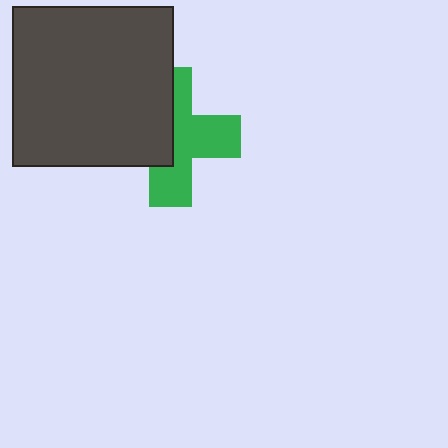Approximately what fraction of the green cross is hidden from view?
Roughly 44% of the green cross is hidden behind the dark gray square.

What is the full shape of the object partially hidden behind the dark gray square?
The partially hidden object is a green cross.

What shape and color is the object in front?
The object in front is a dark gray square.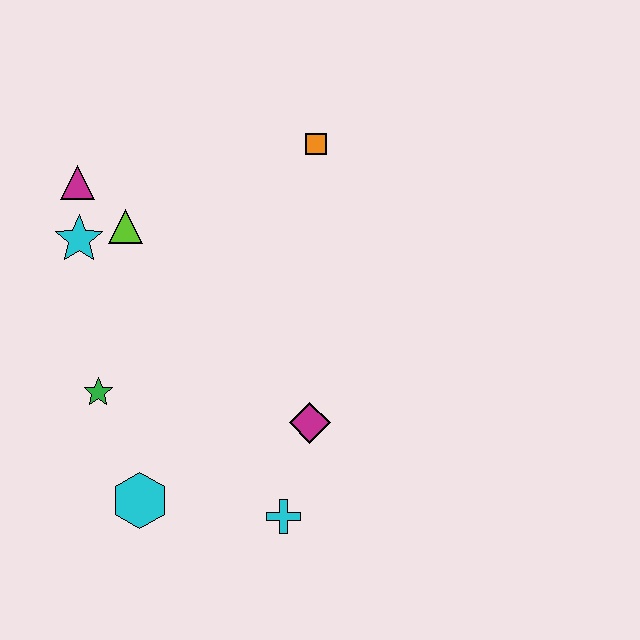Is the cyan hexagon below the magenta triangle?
Yes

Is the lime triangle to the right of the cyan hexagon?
No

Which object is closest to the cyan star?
The lime triangle is closest to the cyan star.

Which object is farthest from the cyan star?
The cyan cross is farthest from the cyan star.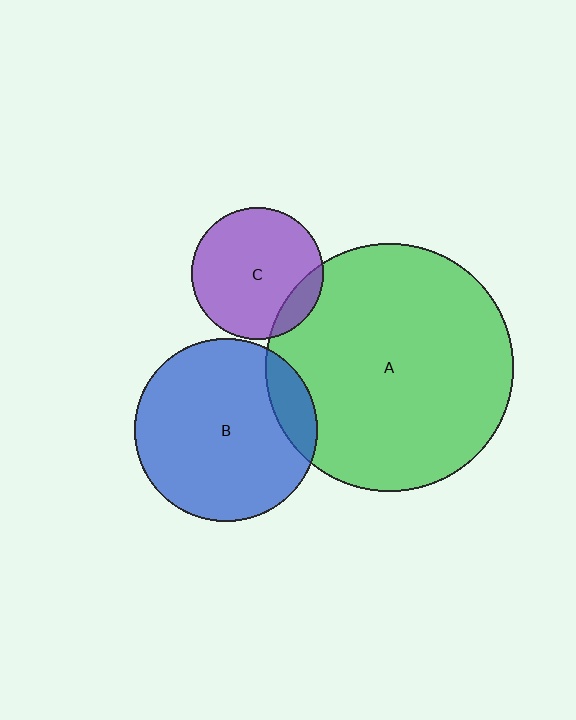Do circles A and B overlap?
Yes.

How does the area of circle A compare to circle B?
Approximately 1.8 times.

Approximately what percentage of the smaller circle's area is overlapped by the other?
Approximately 15%.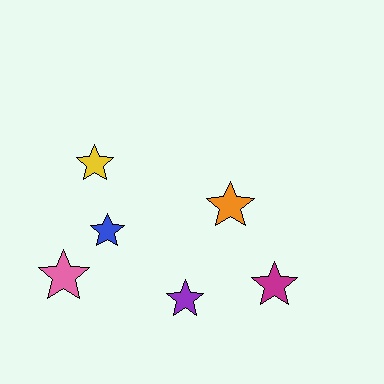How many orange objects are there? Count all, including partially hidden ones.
There is 1 orange object.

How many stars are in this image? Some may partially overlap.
There are 6 stars.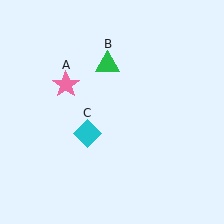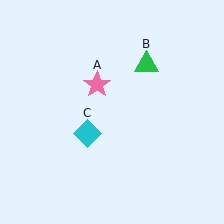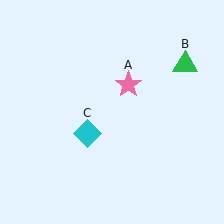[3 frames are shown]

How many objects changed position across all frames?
2 objects changed position: pink star (object A), green triangle (object B).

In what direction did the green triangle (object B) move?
The green triangle (object B) moved right.